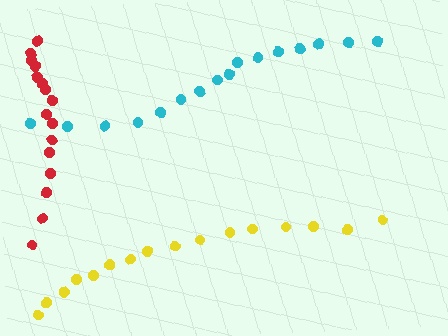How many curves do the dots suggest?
There are 3 distinct paths.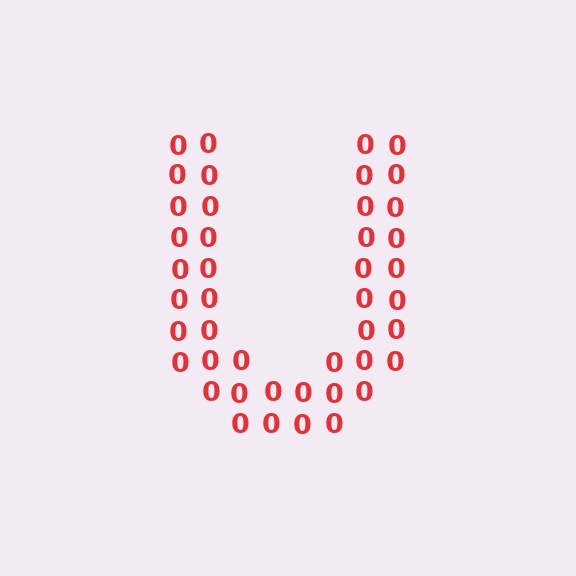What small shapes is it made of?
It is made of small digit 0's.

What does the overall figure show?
The overall figure shows the letter U.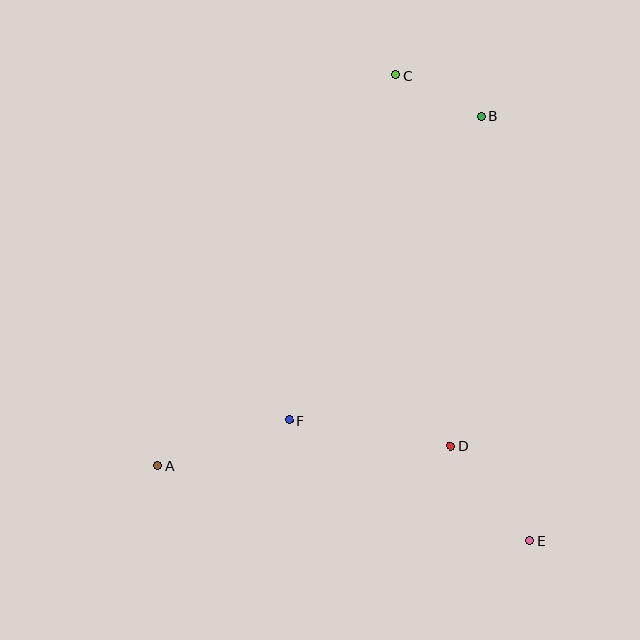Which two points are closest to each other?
Points B and C are closest to each other.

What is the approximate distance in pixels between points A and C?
The distance between A and C is approximately 457 pixels.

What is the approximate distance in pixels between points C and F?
The distance between C and F is approximately 361 pixels.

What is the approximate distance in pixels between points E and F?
The distance between E and F is approximately 269 pixels.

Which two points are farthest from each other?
Points C and E are farthest from each other.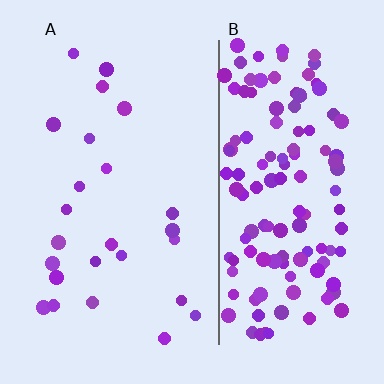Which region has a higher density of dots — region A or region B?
B (the right).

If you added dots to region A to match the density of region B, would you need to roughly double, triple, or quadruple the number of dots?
Approximately quadruple.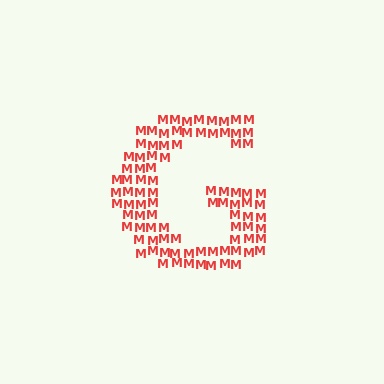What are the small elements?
The small elements are letter M's.